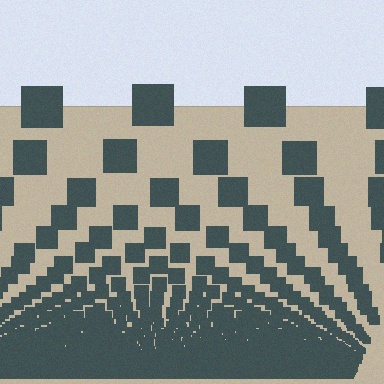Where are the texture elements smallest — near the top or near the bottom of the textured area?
Near the bottom.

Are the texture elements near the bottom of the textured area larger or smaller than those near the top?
Smaller. The gradient is inverted — elements near the bottom are smaller and denser.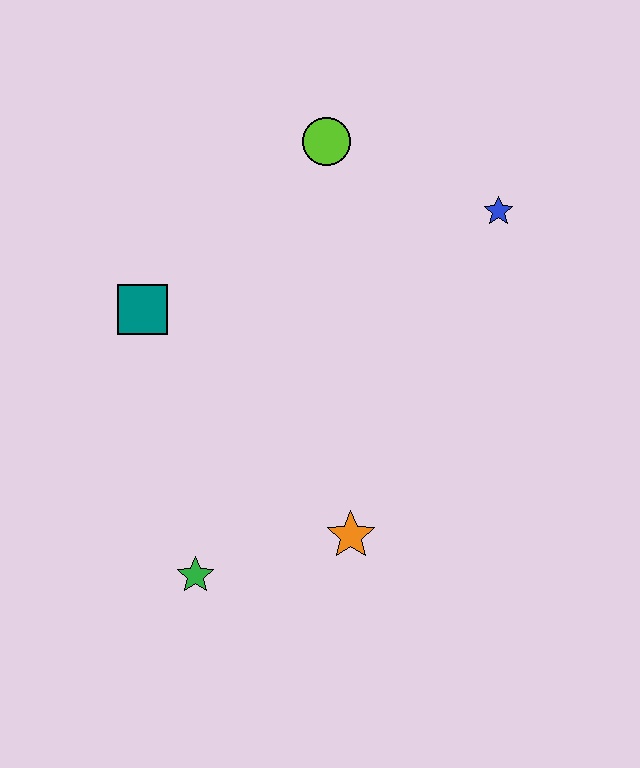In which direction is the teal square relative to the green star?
The teal square is above the green star.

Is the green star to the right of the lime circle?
No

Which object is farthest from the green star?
The blue star is farthest from the green star.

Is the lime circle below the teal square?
No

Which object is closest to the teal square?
The lime circle is closest to the teal square.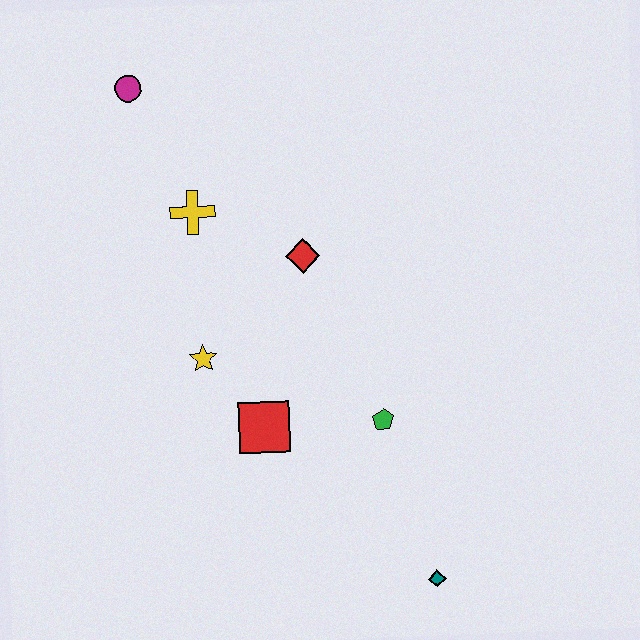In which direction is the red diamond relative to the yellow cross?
The red diamond is to the right of the yellow cross.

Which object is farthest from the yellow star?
The teal diamond is farthest from the yellow star.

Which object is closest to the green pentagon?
The red square is closest to the green pentagon.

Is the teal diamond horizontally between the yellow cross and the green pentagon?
No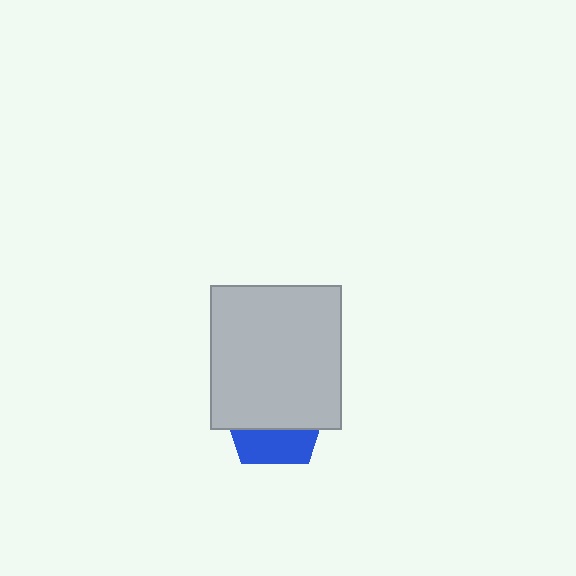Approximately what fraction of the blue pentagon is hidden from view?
Roughly 65% of the blue pentagon is hidden behind the light gray rectangle.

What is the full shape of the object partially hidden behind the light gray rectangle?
The partially hidden object is a blue pentagon.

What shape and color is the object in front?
The object in front is a light gray rectangle.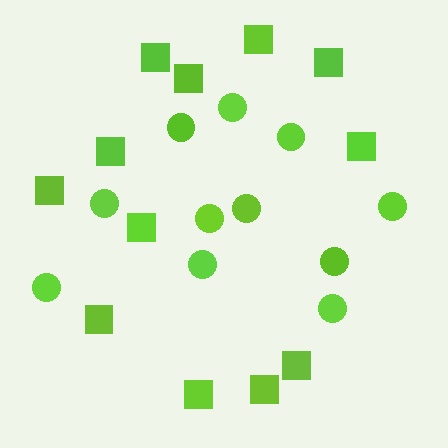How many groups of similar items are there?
There are 2 groups: one group of squares (12) and one group of circles (11).